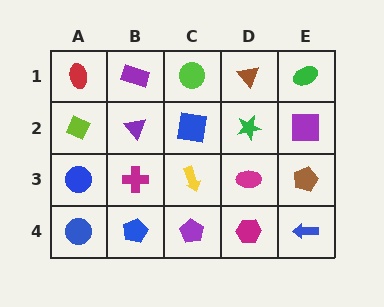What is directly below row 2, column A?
A blue circle.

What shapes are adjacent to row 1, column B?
A purple triangle (row 2, column B), a red ellipse (row 1, column A), a lime circle (row 1, column C).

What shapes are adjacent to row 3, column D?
A green star (row 2, column D), a magenta hexagon (row 4, column D), a yellow arrow (row 3, column C), a brown pentagon (row 3, column E).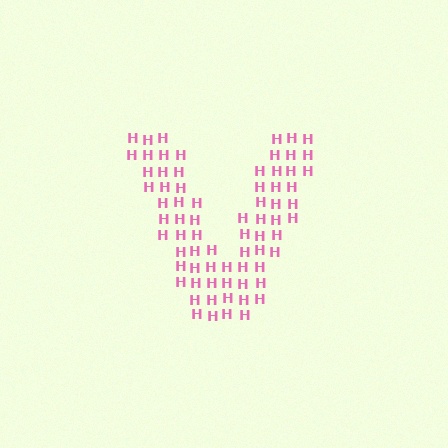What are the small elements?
The small elements are letter H's.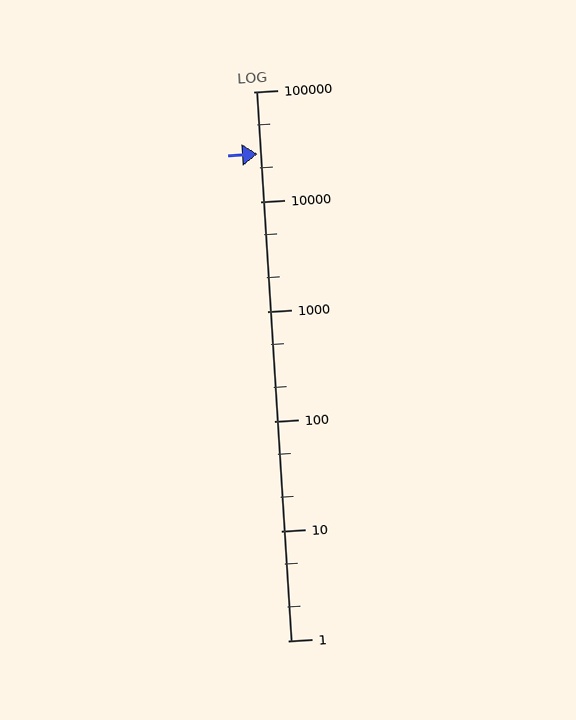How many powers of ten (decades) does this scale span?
The scale spans 5 decades, from 1 to 100000.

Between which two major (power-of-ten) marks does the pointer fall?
The pointer is between 10000 and 100000.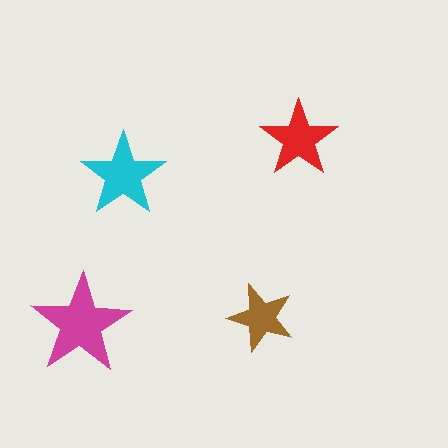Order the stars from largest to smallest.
the magenta one, the cyan one, the red one, the brown one.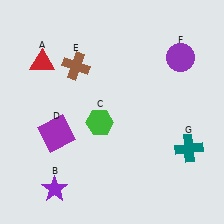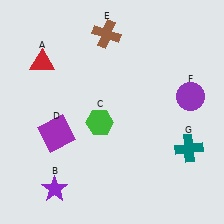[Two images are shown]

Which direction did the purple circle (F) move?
The purple circle (F) moved down.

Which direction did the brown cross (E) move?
The brown cross (E) moved up.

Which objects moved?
The objects that moved are: the brown cross (E), the purple circle (F).